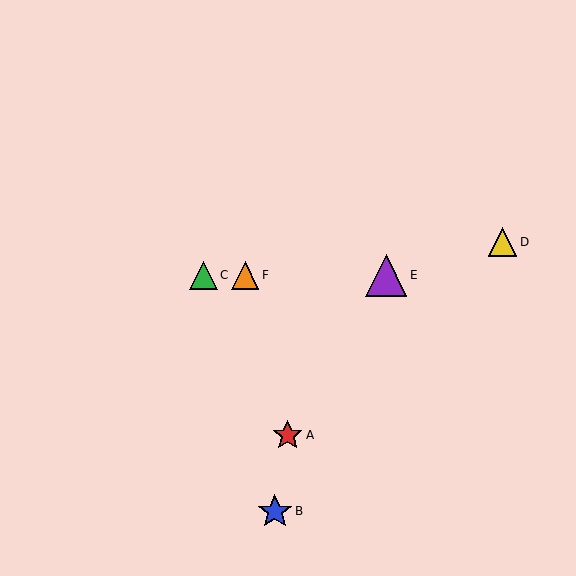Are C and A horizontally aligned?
No, C is at y≈275 and A is at y≈435.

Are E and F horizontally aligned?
Yes, both are at y≈275.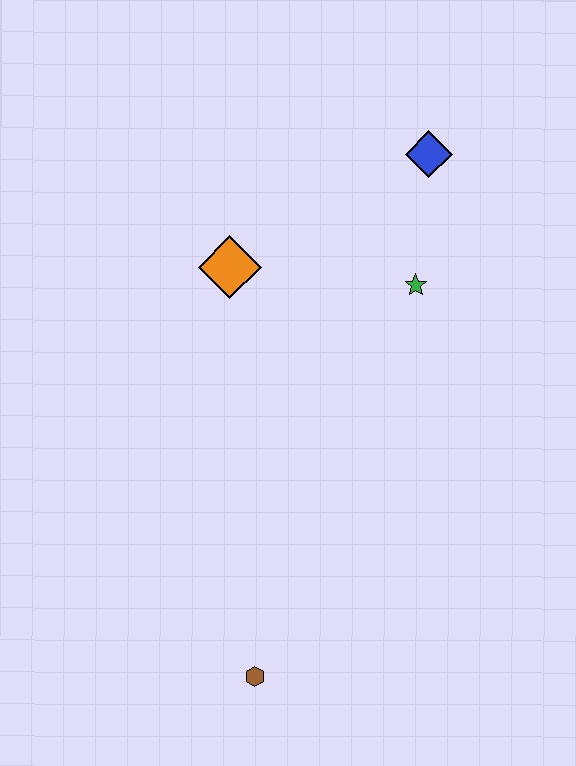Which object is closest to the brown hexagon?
The orange diamond is closest to the brown hexagon.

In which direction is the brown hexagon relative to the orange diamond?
The brown hexagon is below the orange diamond.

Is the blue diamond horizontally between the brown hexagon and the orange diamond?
No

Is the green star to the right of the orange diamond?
Yes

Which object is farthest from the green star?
The brown hexagon is farthest from the green star.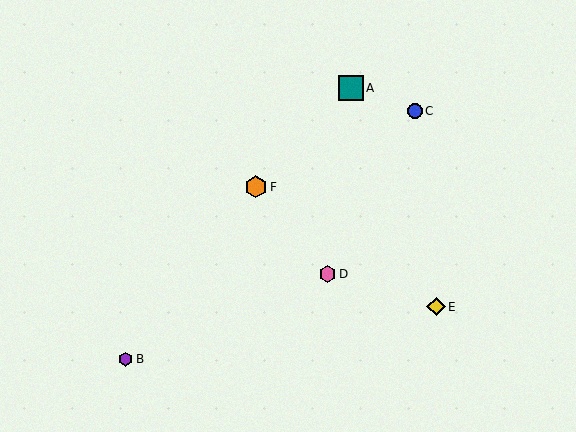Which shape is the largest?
The teal square (labeled A) is the largest.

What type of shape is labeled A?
Shape A is a teal square.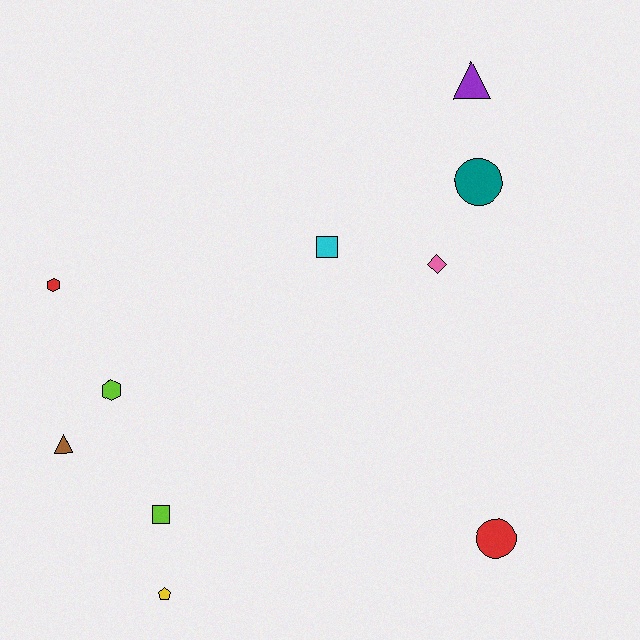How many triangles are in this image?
There are 2 triangles.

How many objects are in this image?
There are 10 objects.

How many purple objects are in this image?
There is 1 purple object.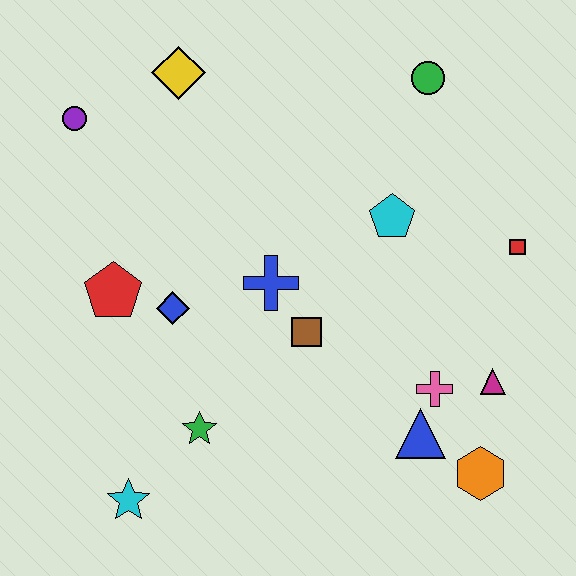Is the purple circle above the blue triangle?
Yes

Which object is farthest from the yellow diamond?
The orange hexagon is farthest from the yellow diamond.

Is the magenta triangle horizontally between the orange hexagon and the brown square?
No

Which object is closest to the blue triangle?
The pink cross is closest to the blue triangle.